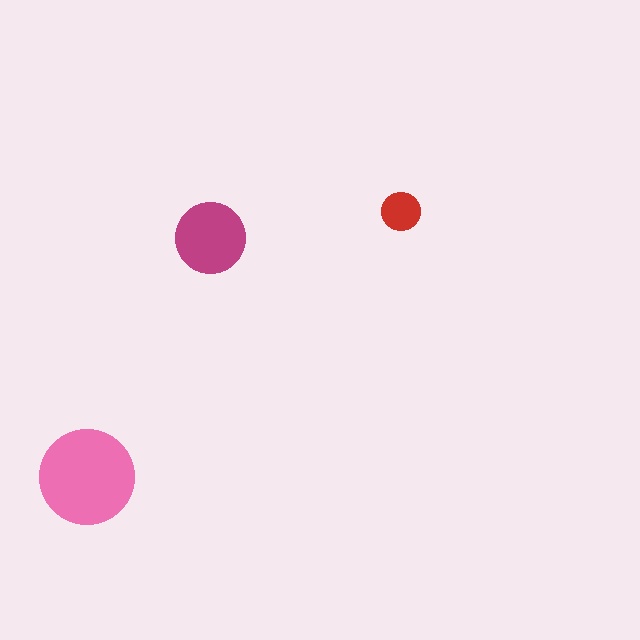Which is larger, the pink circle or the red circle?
The pink one.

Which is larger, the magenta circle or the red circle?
The magenta one.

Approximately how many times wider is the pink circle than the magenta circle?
About 1.5 times wider.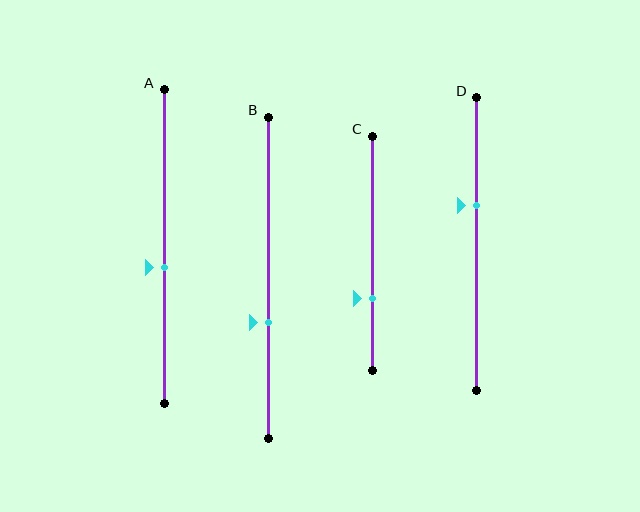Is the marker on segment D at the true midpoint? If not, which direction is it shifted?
No, the marker on segment D is shifted upward by about 13% of the segment length.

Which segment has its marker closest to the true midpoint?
Segment A has its marker closest to the true midpoint.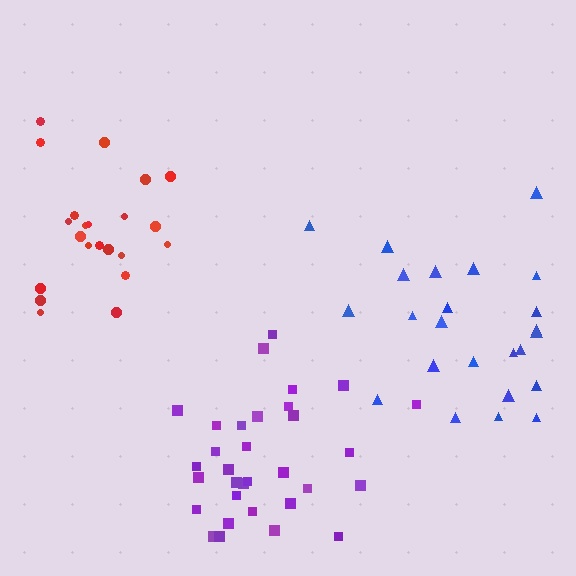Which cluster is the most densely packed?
Purple.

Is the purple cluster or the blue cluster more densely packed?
Purple.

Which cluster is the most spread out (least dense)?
Blue.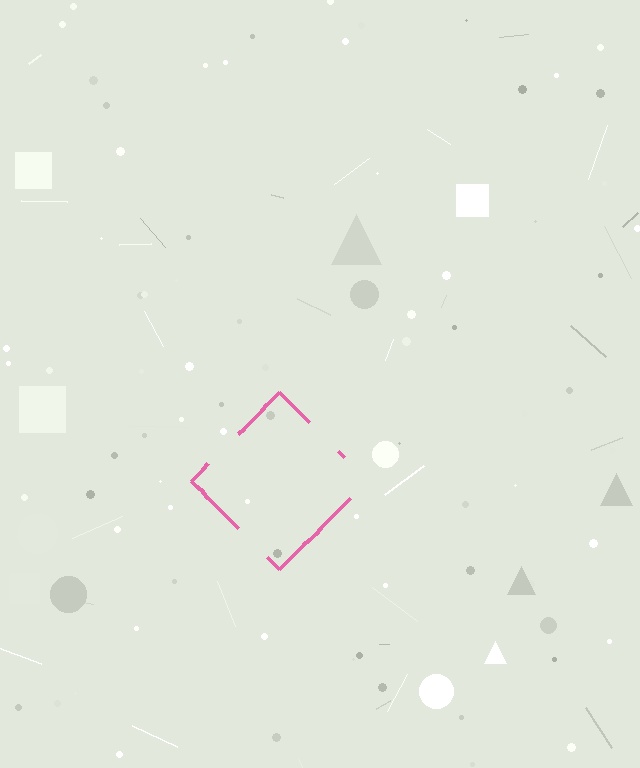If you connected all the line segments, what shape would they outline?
They would outline a diamond.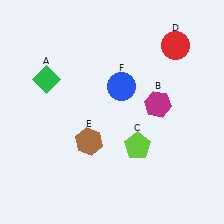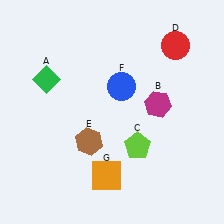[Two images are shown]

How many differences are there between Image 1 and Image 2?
There is 1 difference between the two images.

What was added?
An orange square (G) was added in Image 2.